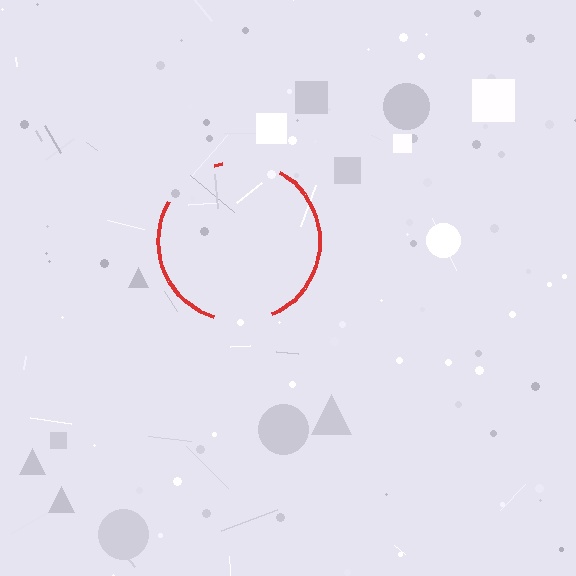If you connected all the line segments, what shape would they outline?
They would outline a circle.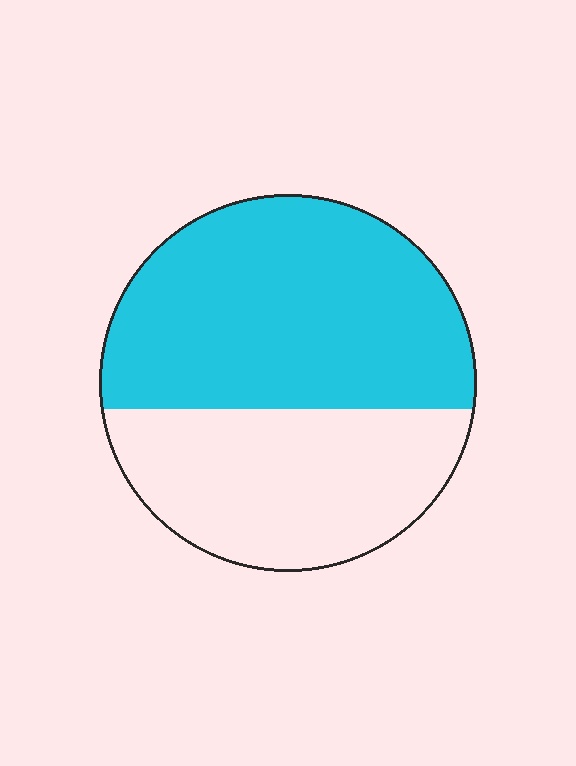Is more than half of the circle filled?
Yes.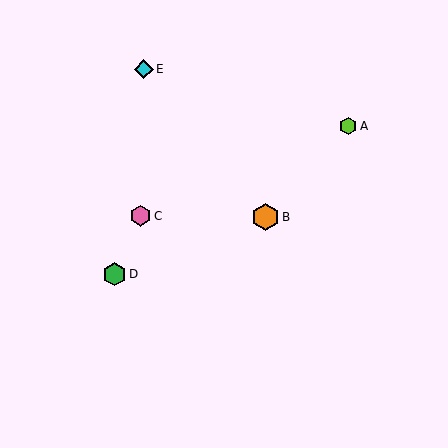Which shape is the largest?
The orange hexagon (labeled B) is the largest.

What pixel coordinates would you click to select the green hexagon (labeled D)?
Click at (115, 274) to select the green hexagon D.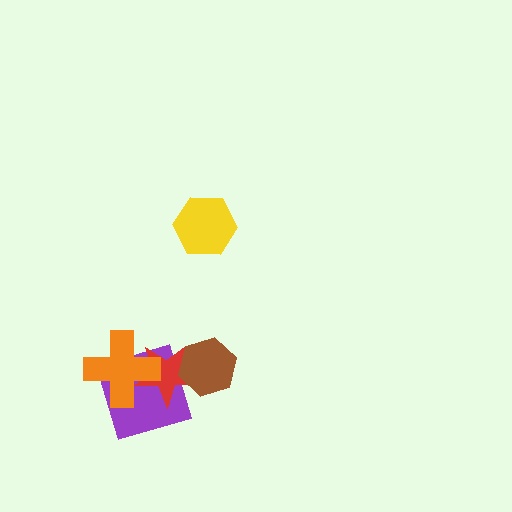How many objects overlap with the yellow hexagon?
0 objects overlap with the yellow hexagon.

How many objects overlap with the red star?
3 objects overlap with the red star.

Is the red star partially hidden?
Yes, it is partially covered by another shape.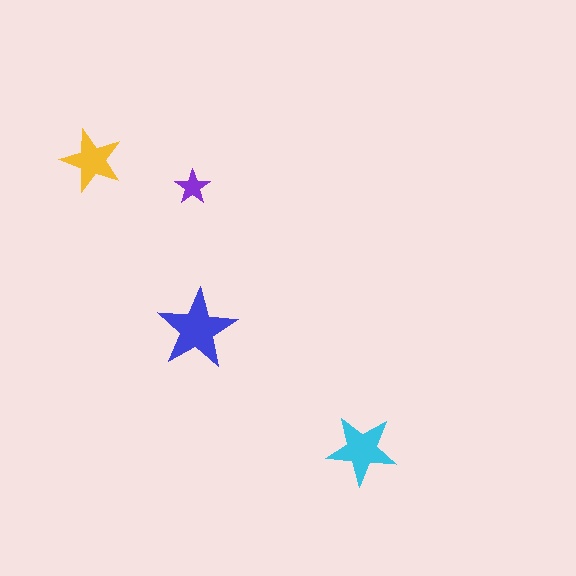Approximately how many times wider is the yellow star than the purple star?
About 1.5 times wider.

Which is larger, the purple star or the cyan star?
The cyan one.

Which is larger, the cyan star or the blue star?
The blue one.